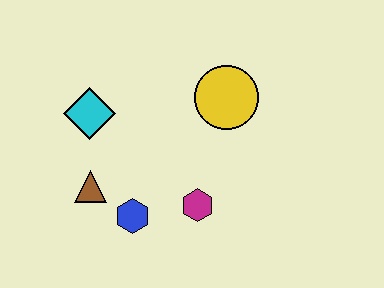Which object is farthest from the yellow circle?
The brown triangle is farthest from the yellow circle.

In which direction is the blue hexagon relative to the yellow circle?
The blue hexagon is below the yellow circle.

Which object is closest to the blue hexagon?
The brown triangle is closest to the blue hexagon.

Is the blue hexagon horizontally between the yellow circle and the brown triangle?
Yes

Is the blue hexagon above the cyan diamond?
No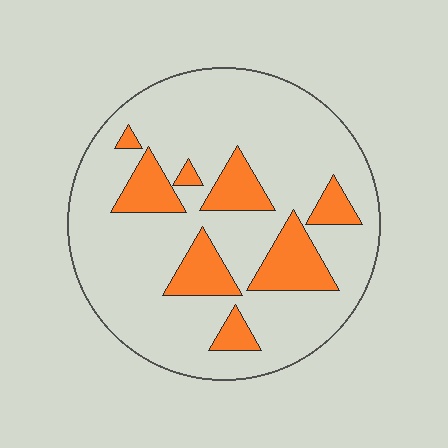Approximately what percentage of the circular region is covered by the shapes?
Approximately 20%.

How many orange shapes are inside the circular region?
8.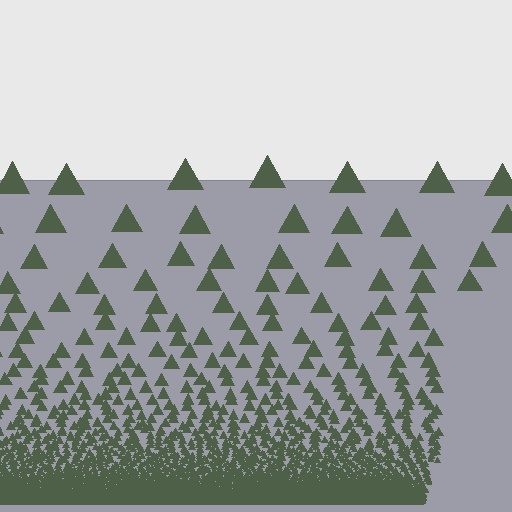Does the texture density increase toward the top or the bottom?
Density increases toward the bottom.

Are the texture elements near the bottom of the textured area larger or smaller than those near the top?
Smaller. The gradient is inverted — elements near the bottom are smaller and denser.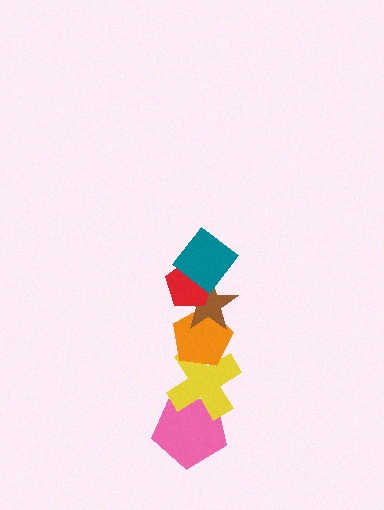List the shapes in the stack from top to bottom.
From top to bottom: the teal diamond, the red pentagon, the brown star, the orange pentagon, the yellow cross, the pink pentagon.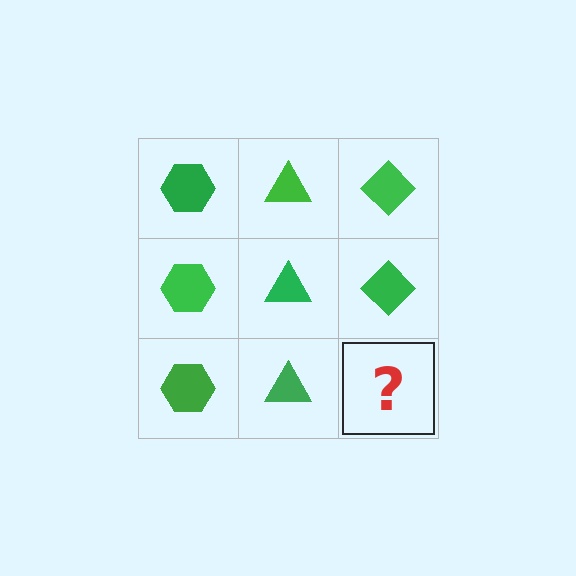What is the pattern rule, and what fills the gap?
The rule is that each column has a consistent shape. The gap should be filled with a green diamond.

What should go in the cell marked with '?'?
The missing cell should contain a green diamond.